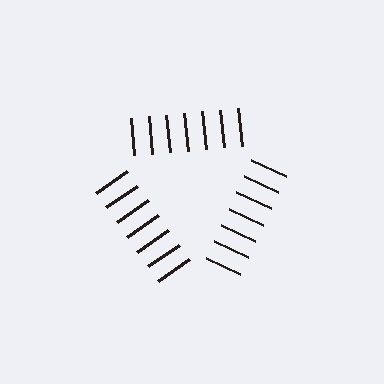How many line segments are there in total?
21 — 7 along each of the 3 edges.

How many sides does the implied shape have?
3 sides — the line-ends trace a triangle.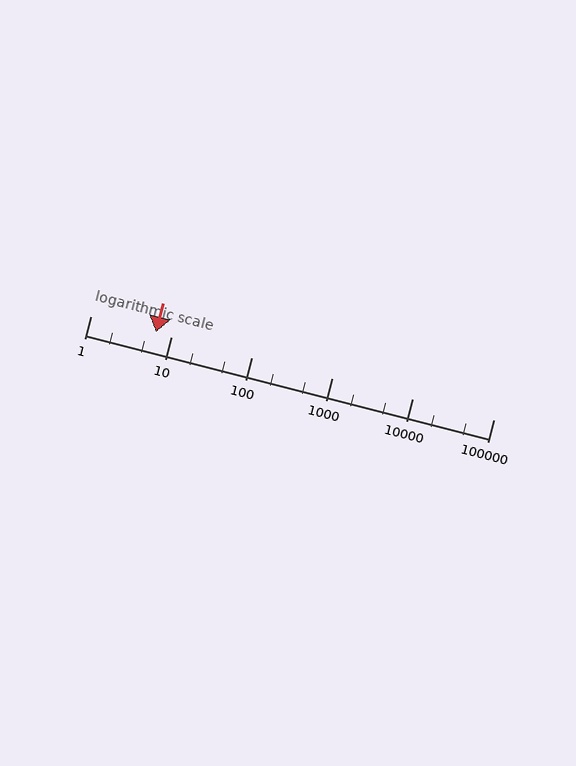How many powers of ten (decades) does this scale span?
The scale spans 5 decades, from 1 to 100000.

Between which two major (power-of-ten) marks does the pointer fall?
The pointer is between 1 and 10.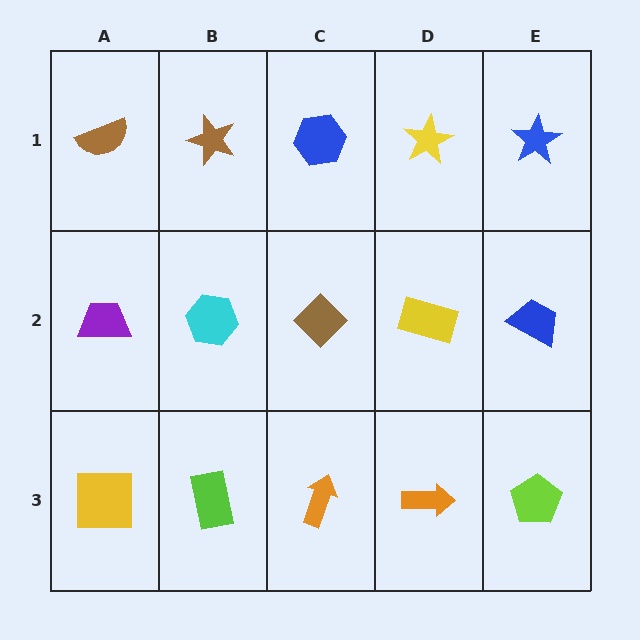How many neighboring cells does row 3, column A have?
2.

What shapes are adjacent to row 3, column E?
A blue trapezoid (row 2, column E), an orange arrow (row 3, column D).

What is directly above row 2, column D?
A yellow star.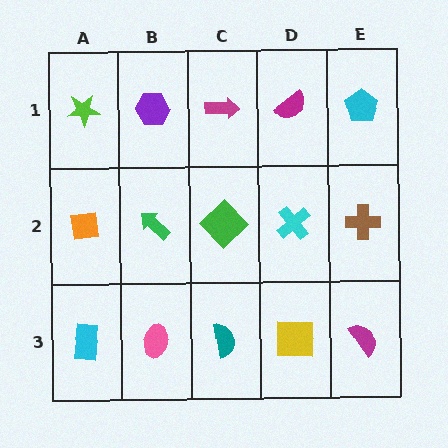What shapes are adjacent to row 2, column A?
A lime star (row 1, column A), a cyan rectangle (row 3, column A), a green arrow (row 2, column B).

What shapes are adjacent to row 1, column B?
A green arrow (row 2, column B), a lime star (row 1, column A), a magenta arrow (row 1, column C).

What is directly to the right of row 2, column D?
A brown cross.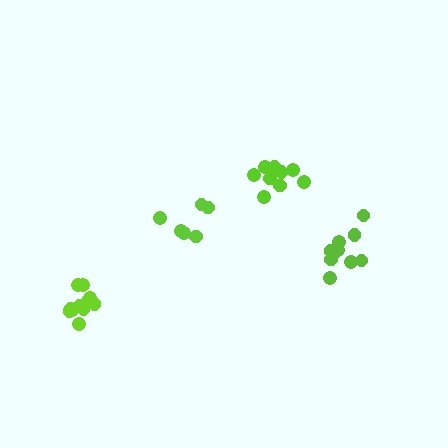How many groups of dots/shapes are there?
There are 4 groups.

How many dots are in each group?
Group 1: 10 dots, Group 2: 10 dots, Group 3: 6 dots, Group 4: 11 dots (37 total).